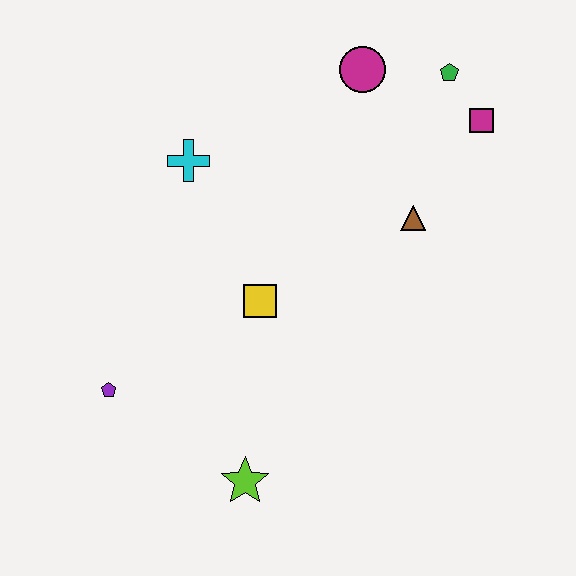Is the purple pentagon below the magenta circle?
Yes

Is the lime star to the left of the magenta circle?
Yes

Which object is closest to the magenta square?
The green pentagon is closest to the magenta square.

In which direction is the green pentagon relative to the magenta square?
The green pentagon is above the magenta square.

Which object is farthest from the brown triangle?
The purple pentagon is farthest from the brown triangle.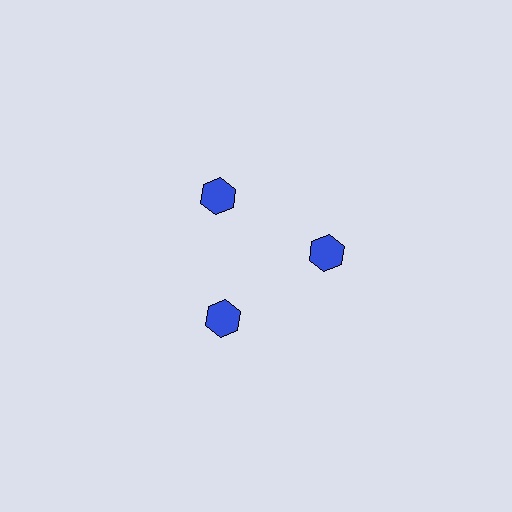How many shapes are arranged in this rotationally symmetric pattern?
There are 3 shapes, arranged in 3 groups of 1.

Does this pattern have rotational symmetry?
Yes, this pattern has 3-fold rotational symmetry. It looks the same after rotating 120 degrees around the center.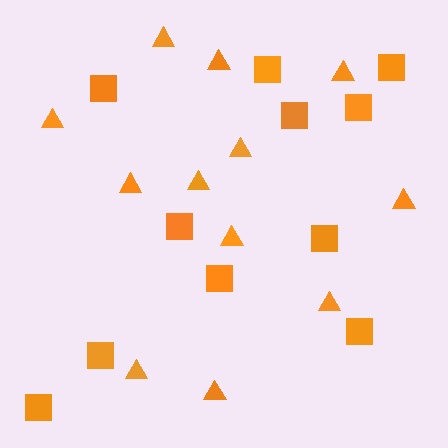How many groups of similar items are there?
There are 2 groups: one group of squares (11) and one group of triangles (12).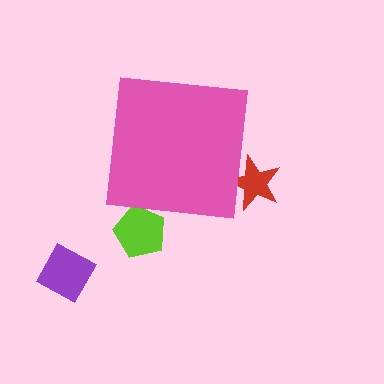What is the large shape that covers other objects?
A pink square.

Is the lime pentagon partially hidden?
Yes, the lime pentagon is partially hidden behind the pink square.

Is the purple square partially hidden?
No, the purple square is fully visible.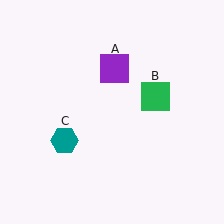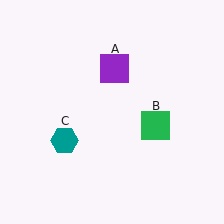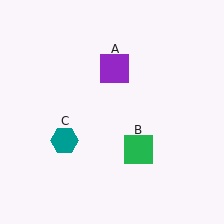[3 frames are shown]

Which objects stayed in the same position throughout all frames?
Purple square (object A) and teal hexagon (object C) remained stationary.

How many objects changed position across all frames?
1 object changed position: green square (object B).